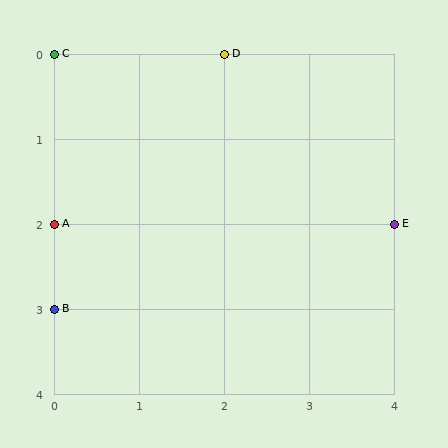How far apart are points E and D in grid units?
Points E and D are 2 columns and 2 rows apart (about 2.8 grid units diagonally).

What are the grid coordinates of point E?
Point E is at grid coordinates (4, 2).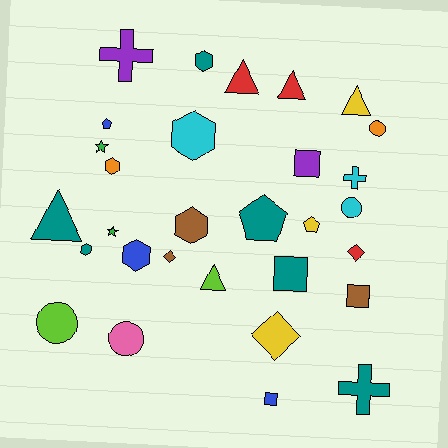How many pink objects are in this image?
There is 1 pink object.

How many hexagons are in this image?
There are 6 hexagons.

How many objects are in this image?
There are 30 objects.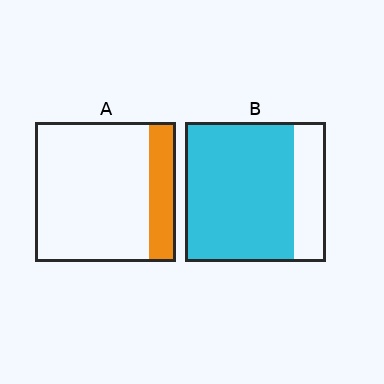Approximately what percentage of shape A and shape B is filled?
A is approximately 20% and B is approximately 75%.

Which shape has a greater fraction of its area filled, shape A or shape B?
Shape B.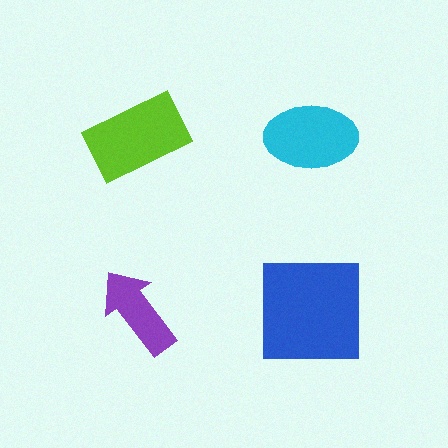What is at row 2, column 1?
A purple arrow.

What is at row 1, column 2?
A cyan ellipse.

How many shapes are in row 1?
2 shapes.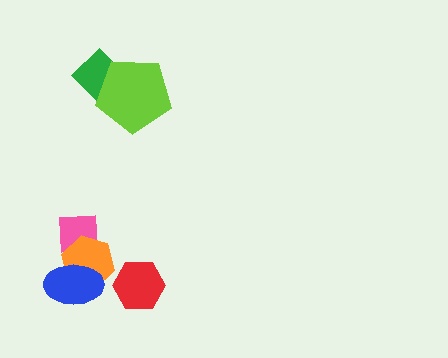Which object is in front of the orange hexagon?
The blue ellipse is in front of the orange hexagon.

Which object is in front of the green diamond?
The lime pentagon is in front of the green diamond.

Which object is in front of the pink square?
The orange hexagon is in front of the pink square.